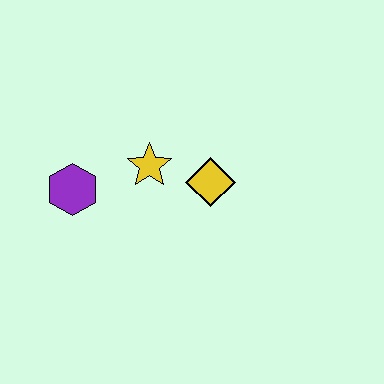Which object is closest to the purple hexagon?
The yellow star is closest to the purple hexagon.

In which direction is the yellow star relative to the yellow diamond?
The yellow star is to the left of the yellow diamond.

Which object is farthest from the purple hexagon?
The yellow diamond is farthest from the purple hexagon.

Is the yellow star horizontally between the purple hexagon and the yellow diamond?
Yes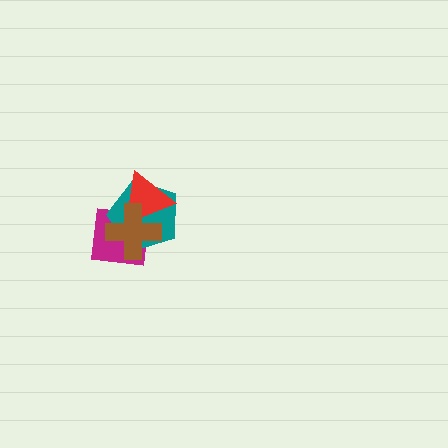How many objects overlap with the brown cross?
3 objects overlap with the brown cross.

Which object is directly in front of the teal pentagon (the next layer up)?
The red triangle is directly in front of the teal pentagon.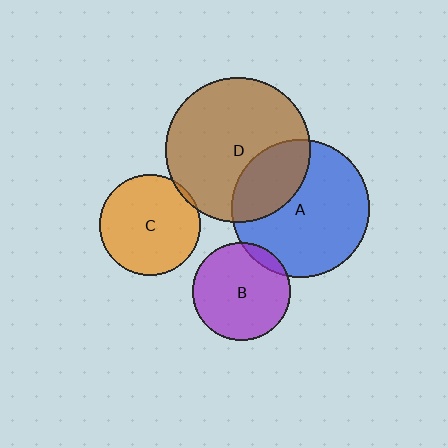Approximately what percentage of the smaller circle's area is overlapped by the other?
Approximately 10%.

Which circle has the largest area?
Circle D (brown).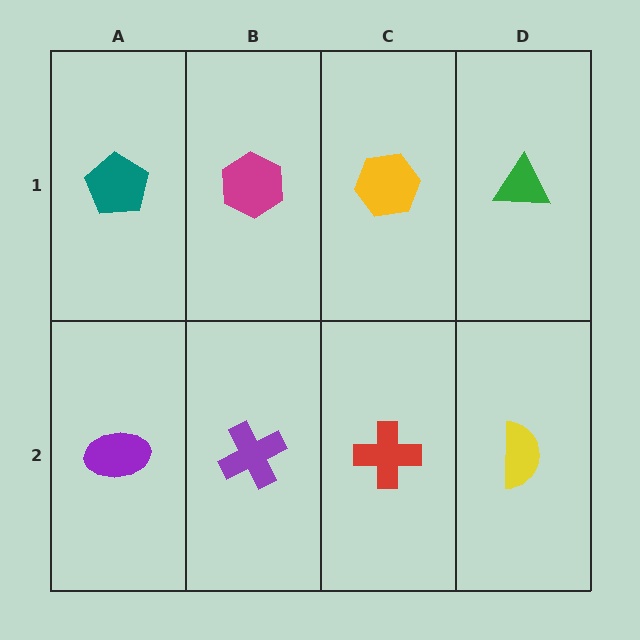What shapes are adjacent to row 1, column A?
A purple ellipse (row 2, column A), a magenta hexagon (row 1, column B).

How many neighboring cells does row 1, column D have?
2.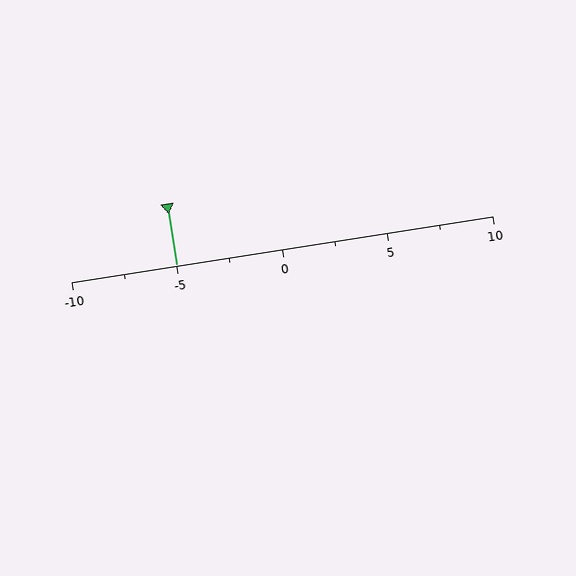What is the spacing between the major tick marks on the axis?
The major ticks are spaced 5 apart.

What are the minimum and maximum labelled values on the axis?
The axis runs from -10 to 10.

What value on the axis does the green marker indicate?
The marker indicates approximately -5.